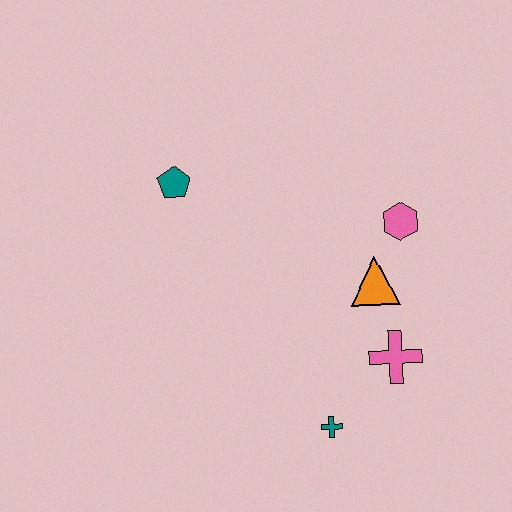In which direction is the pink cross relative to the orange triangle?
The pink cross is below the orange triangle.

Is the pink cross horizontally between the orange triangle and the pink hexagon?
Yes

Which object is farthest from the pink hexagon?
The teal pentagon is farthest from the pink hexagon.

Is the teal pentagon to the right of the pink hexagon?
No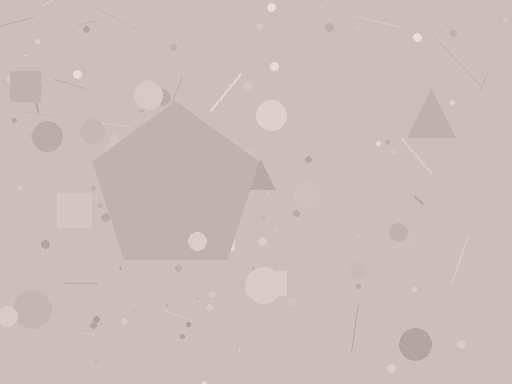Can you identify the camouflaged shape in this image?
The camouflaged shape is a pentagon.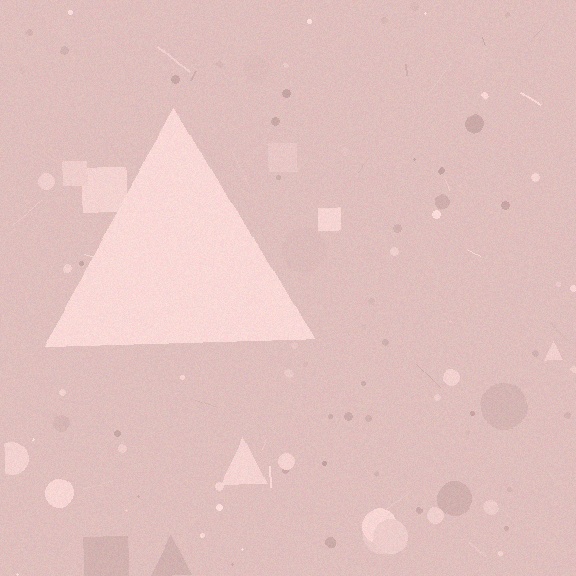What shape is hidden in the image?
A triangle is hidden in the image.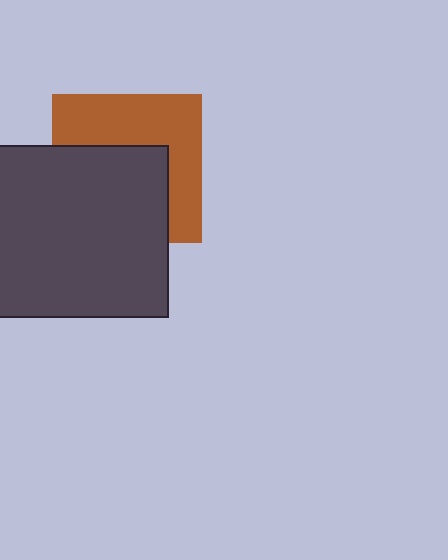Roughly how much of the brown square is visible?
About half of it is visible (roughly 49%).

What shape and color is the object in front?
The object in front is a dark gray square.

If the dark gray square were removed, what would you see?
You would see the complete brown square.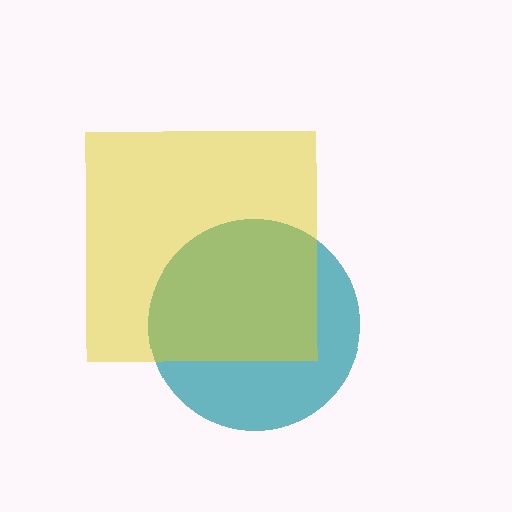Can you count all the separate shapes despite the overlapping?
Yes, there are 2 separate shapes.